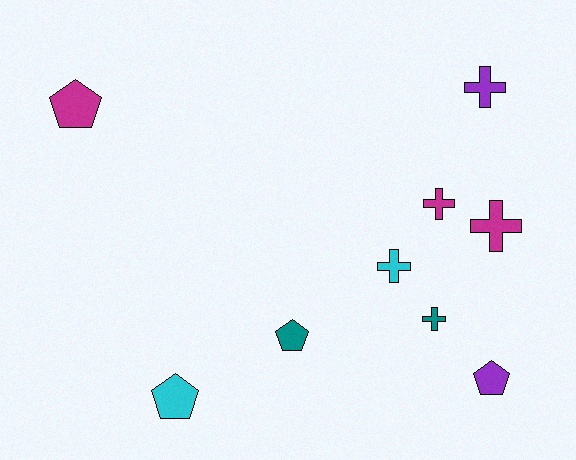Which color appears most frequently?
Magenta, with 3 objects.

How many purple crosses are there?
There is 1 purple cross.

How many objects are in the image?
There are 9 objects.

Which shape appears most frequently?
Cross, with 5 objects.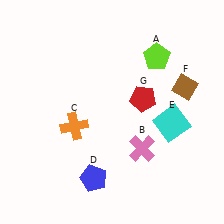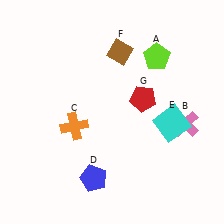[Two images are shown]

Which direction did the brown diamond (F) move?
The brown diamond (F) moved left.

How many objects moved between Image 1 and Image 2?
2 objects moved between the two images.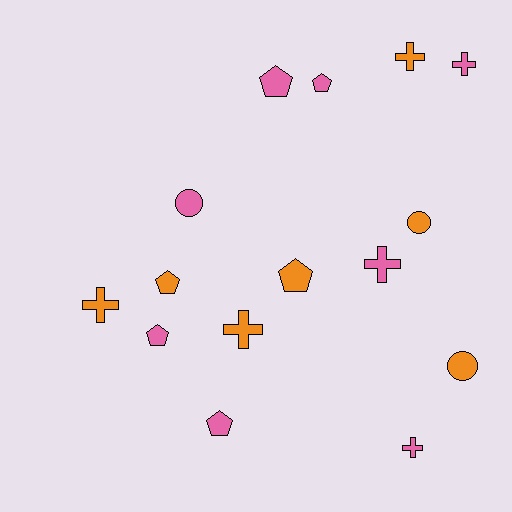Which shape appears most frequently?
Pentagon, with 6 objects.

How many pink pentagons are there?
There are 4 pink pentagons.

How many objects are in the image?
There are 15 objects.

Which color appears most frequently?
Pink, with 8 objects.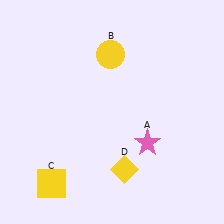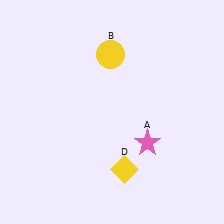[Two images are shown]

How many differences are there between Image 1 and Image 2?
There is 1 difference between the two images.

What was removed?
The yellow square (C) was removed in Image 2.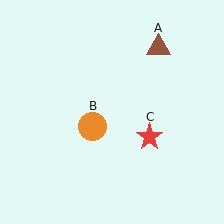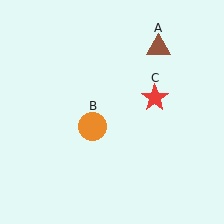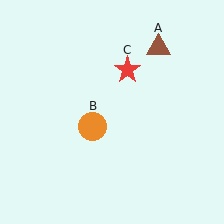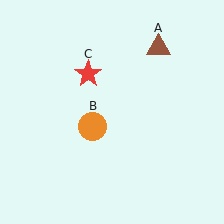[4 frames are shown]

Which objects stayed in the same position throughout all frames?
Brown triangle (object A) and orange circle (object B) remained stationary.